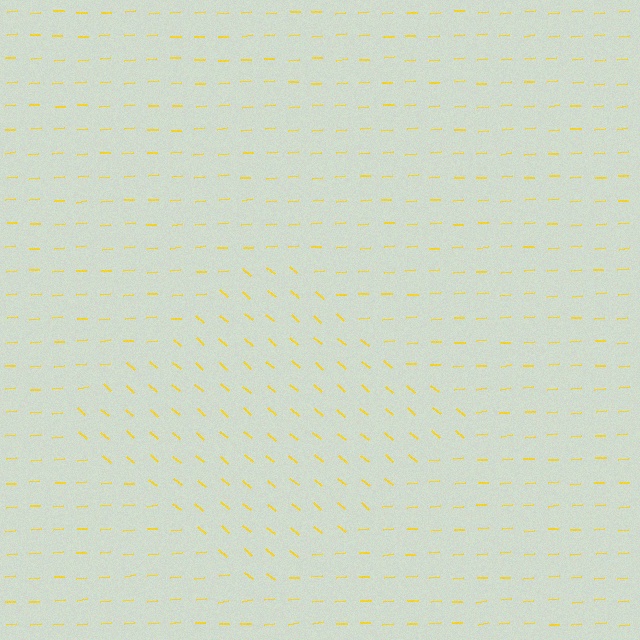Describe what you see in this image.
The image is filled with small yellow line segments. A diamond region in the image has lines oriented differently from the surrounding lines, creating a visible texture boundary.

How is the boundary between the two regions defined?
The boundary is defined purely by a change in line orientation (approximately 45 degrees difference). All lines are the same color and thickness.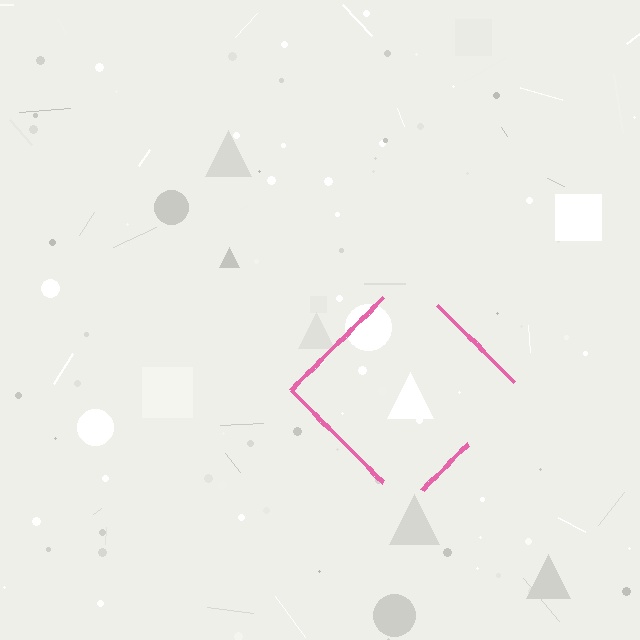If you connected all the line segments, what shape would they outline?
They would outline a diamond.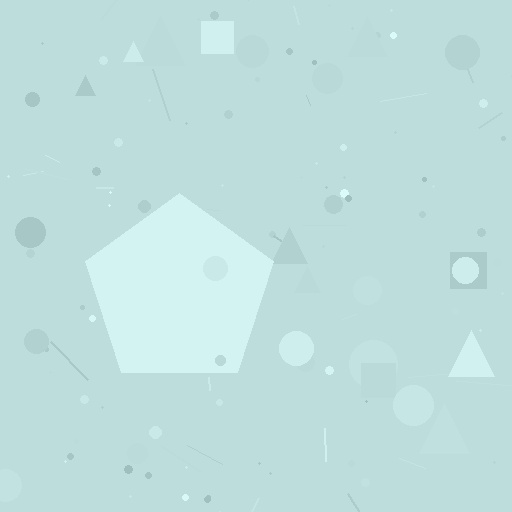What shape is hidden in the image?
A pentagon is hidden in the image.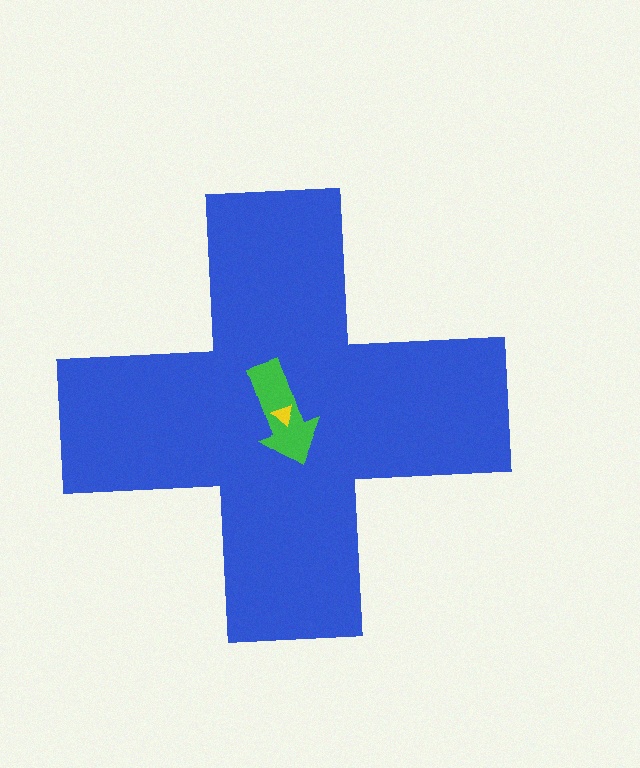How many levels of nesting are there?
3.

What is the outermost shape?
The blue cross.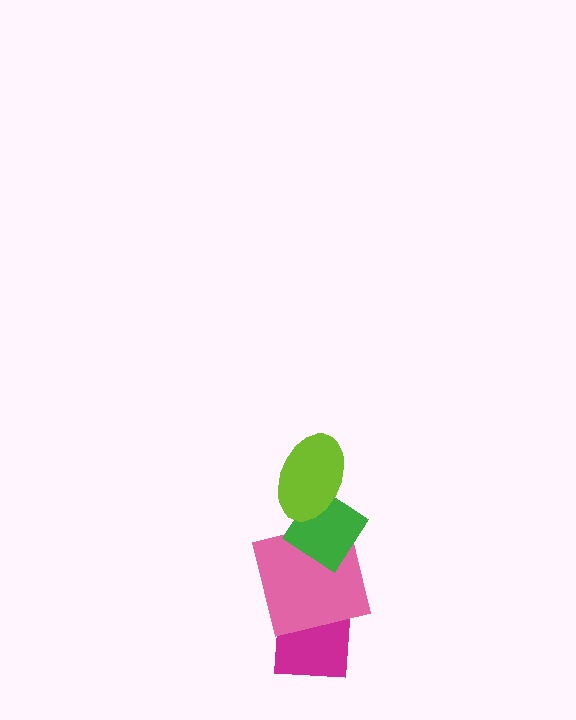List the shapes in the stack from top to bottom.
From top to bottom: the lime ellipse, the green diamond, the pink square, the magenta square.